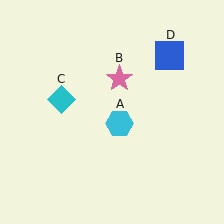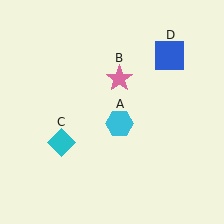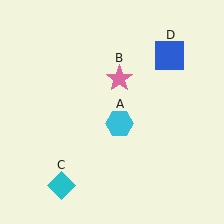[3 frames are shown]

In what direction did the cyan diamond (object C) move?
The cyan diamond (object C) moved down.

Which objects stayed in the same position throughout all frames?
Cyan hexagon (object A) and pink star (object B) and blue square (object D) remained stationary.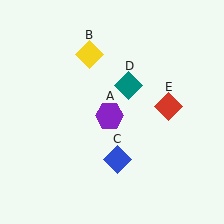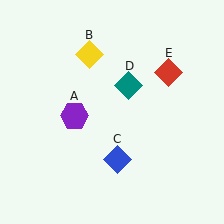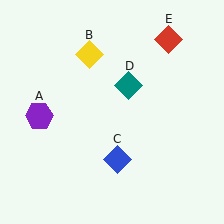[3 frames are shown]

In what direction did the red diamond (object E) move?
The red diamond (object E) moved up.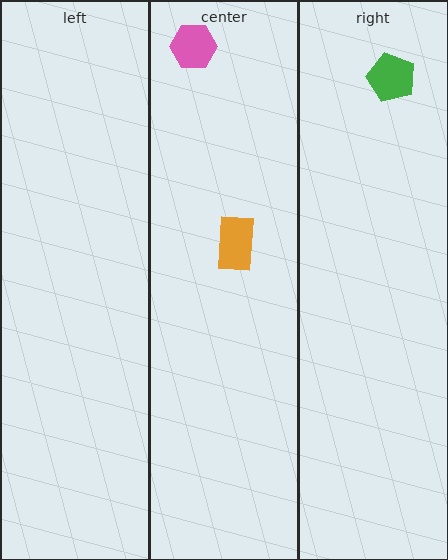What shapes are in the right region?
The green pentagon.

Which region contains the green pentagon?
The right region.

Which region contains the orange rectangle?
The center region.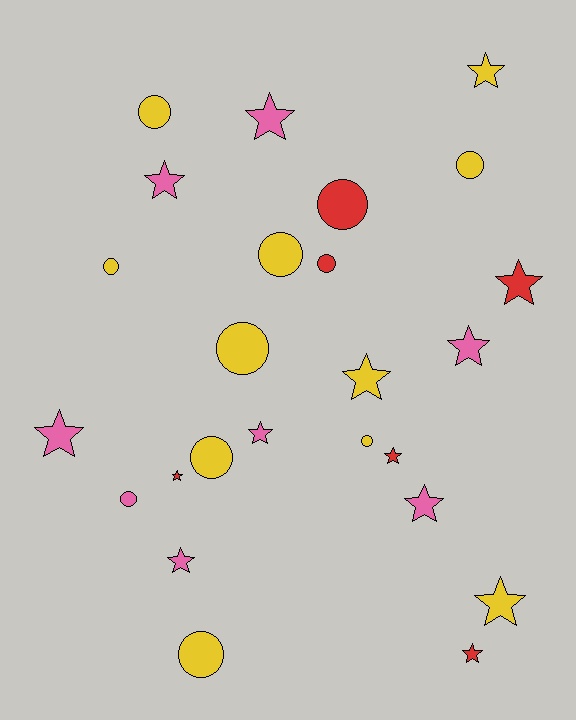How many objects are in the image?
There are 25 objects.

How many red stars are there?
There are 4 red stars.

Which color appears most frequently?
Yellow, with 11 objects.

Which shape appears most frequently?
Star, with 14 objects.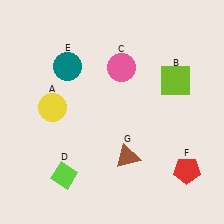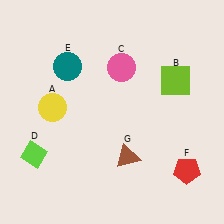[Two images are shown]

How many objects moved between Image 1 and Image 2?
1 object moved between the two images.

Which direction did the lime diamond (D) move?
The lime diamond (D) moved left.